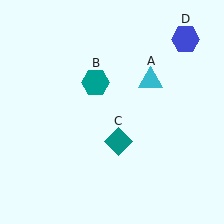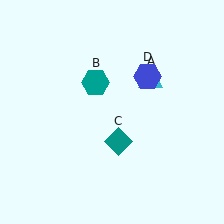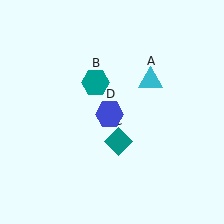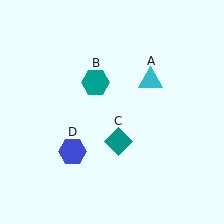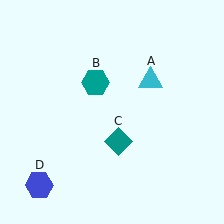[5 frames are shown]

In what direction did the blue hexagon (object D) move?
The blue hexagon (object D) moved down and to the left.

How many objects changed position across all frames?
1 object changed position: blue hexagon (object D).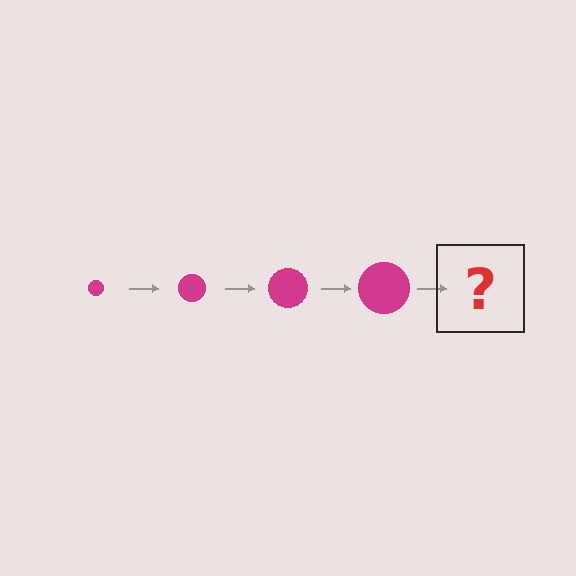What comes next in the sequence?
The next element should be a magenta circle, larger than the previous one.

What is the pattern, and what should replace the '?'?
The pattern is that the circle gets progressively larger each step. The '?' should be a magenta circle, larger than the previous one.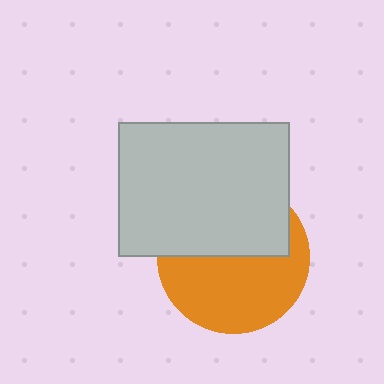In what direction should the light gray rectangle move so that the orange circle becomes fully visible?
The light gray rectangle should move up. That is the shortest direction to clear the overlap and leave the orange circle fully visible.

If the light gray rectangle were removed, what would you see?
You would see the complete orange circle.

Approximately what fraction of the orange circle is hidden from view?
Roughly 46% of the orange circle is hidden behind the light gray rectangle.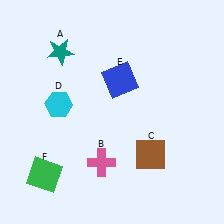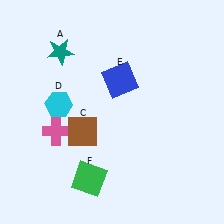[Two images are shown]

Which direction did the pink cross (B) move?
The pink cross (B) moved left.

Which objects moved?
The objects that moved are: the pink cross (B), the brown square (C), the green square (F).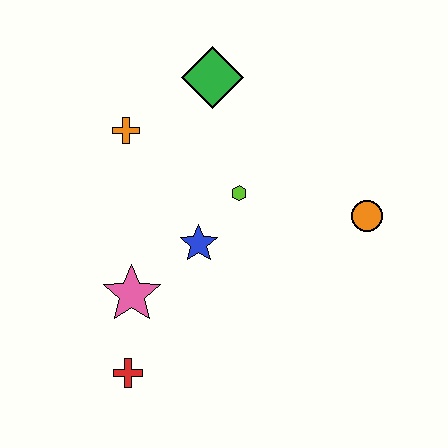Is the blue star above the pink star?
Yes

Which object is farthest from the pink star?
The orange circle is farthest from the pink star.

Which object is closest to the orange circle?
The lime hexagon is closest to the orange circle.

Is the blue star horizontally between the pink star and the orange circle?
Yes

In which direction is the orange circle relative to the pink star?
The orange circle is to the right of the pink star.